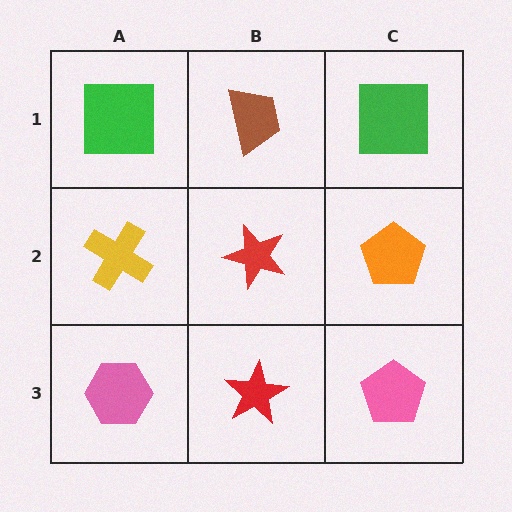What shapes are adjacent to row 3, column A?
A yellow cross (row 2, column A), a red star (row 3, column B).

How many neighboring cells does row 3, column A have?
2.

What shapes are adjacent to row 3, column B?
A red star (row 2, column B), a pink hexagon (row 3, column A), a pink pentagon (row 3, column C).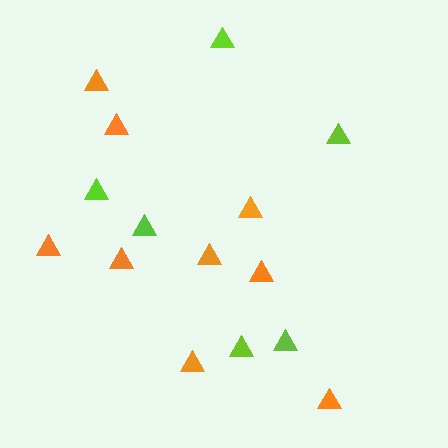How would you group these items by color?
There are 2 groups: one group of orange triangles (9) and one group of lime triangles (6).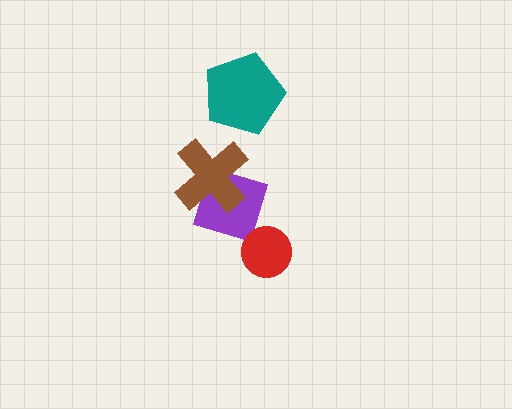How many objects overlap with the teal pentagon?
0 objects overlap with the teal pentagon.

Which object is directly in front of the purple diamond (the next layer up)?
The red circle is directly in front of the purple diamond.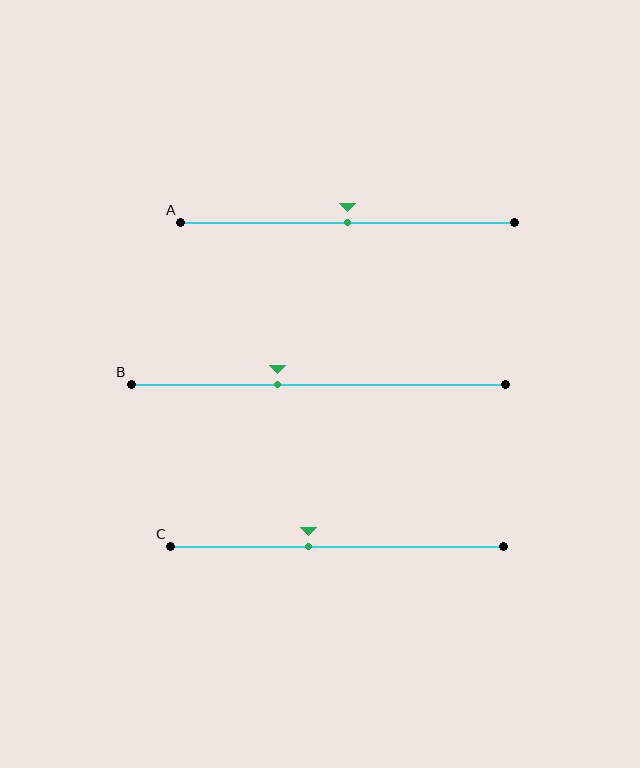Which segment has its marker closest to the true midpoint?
Segment A has its marker closest to the true midpoint.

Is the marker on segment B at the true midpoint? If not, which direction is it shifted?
No, the marker on segment B is shifted to the left by about 11% of the segment length.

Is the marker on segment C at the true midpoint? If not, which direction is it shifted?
No, the marker on segment C is shifted to the left by about 9% of the segment length.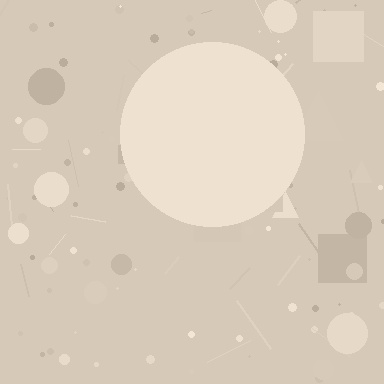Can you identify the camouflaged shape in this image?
The camouflaged shape is a circle.